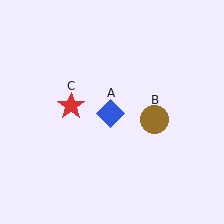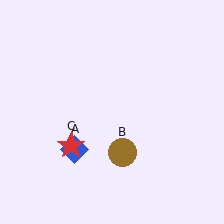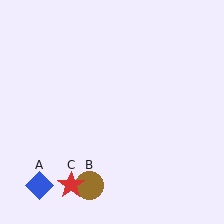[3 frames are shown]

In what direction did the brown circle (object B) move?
The brown circle (object B) moved down and to the left.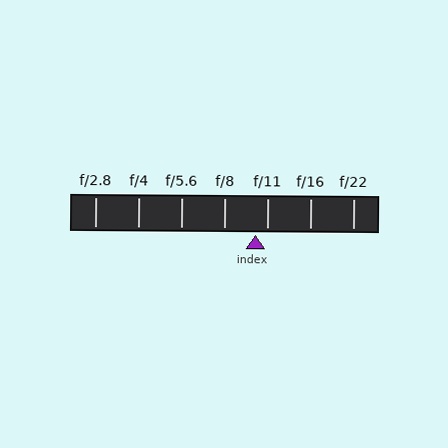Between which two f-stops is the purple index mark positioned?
The index mark is between f/8 and f/11.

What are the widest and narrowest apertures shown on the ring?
The widest aperture shown is f/2.8 and the narrowest is f/22.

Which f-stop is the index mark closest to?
The index mark is closest to f/11.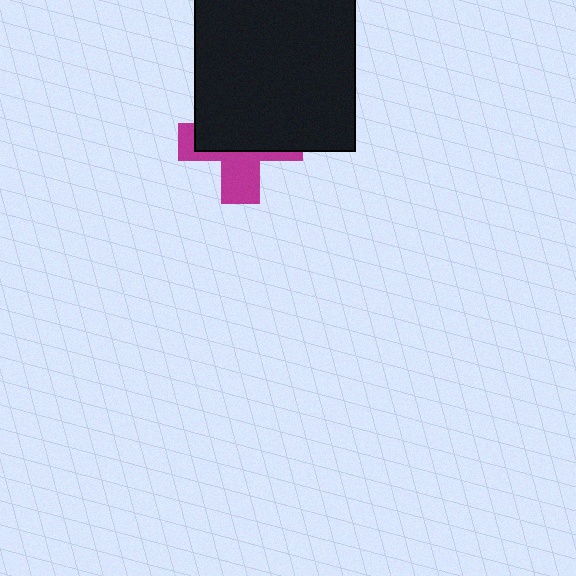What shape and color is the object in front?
The object in front is a black square.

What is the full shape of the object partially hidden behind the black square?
The partially hidden object is a magenta cross.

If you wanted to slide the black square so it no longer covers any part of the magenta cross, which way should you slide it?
Slide it up — that is the most direct way to separate the two shapes.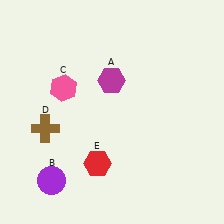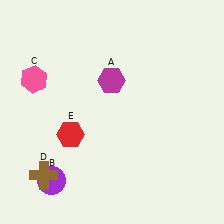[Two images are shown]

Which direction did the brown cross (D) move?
The brown cross (D) moved down.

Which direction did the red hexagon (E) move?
The red hexagon (E) moved up.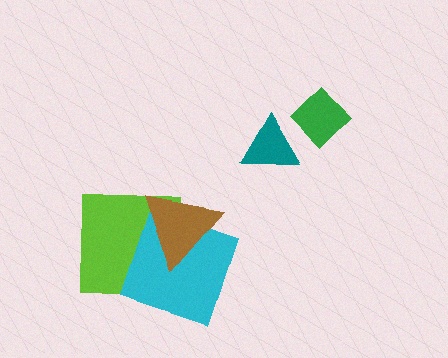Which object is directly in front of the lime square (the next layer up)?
The cyan square is directly in front of the lime square.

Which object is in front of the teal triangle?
The green diamond is in front of the teal triangle.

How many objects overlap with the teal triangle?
1 object overlaps with the teal triangle.